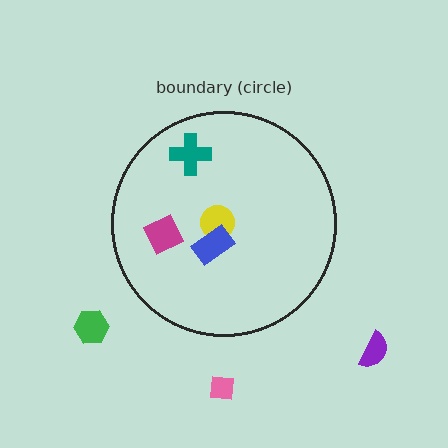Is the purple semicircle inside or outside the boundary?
Outside.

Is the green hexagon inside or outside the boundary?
Outside.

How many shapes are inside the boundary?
4 inside, 3 outside.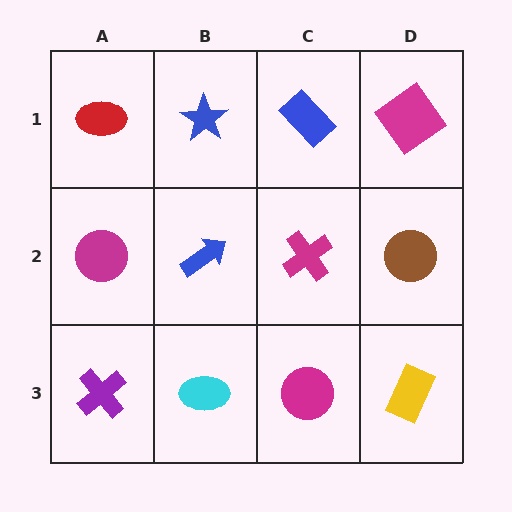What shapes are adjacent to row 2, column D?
A magenta diamond (row 1, column D), a yellow rectangle (row 3, column D), a magenta cross (row 2, column C).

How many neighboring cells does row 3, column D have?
2.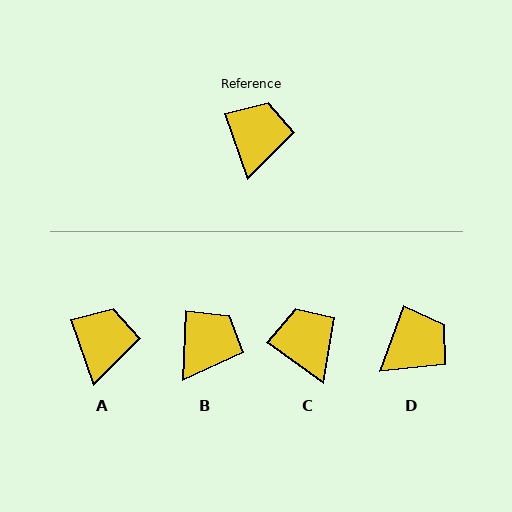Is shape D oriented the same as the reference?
No, it is off by about 39 degrees.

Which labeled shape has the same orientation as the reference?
A.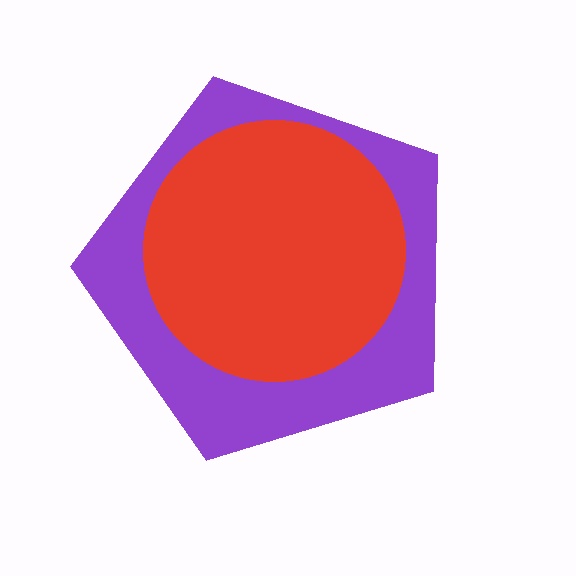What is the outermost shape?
The purple pentagon.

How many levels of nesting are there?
2.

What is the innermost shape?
The red circle.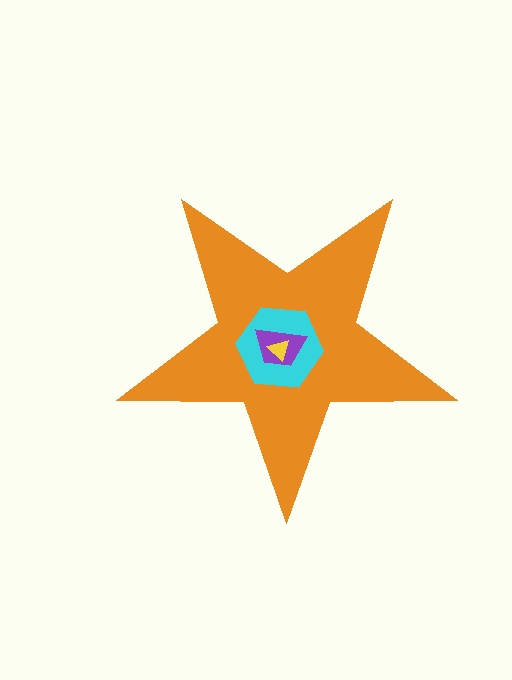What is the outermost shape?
The orange star.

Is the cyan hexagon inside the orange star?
Yes.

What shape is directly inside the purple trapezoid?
The yellow triangle.